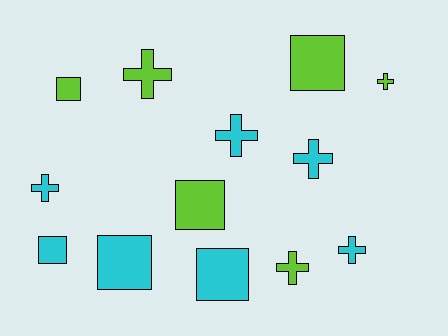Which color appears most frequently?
Cyan, with 7 objects.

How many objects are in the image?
There are 13 objects.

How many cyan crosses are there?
There are 4 cyan crosses.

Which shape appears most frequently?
Cross, with 7 objects.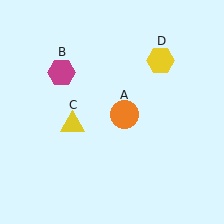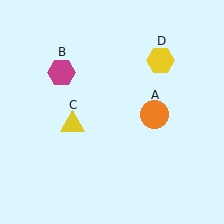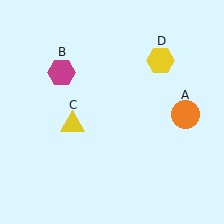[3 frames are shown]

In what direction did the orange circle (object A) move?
The orange circle (object A) moved right.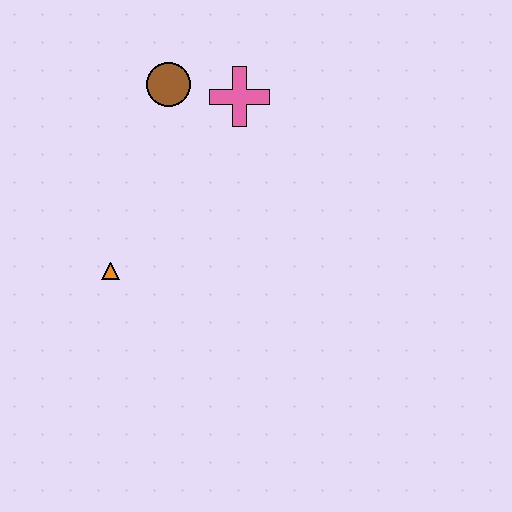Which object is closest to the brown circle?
The pink cross is closest to the brown circle.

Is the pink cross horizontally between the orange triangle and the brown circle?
No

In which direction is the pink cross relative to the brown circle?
The pink cross is to the right of the brown circle.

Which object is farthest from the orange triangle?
The pink cross is farthest from the orange triangle.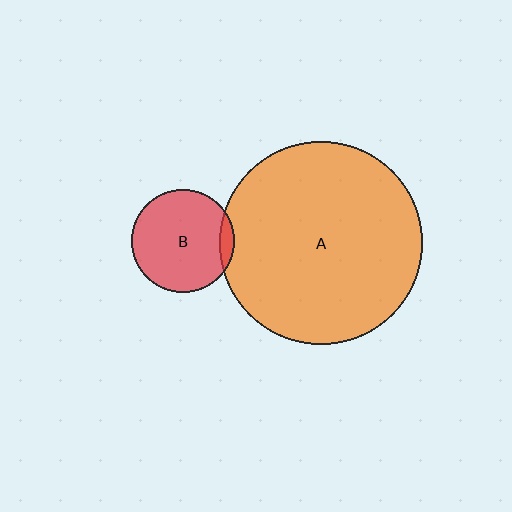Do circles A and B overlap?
Yes.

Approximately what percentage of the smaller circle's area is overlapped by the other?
Approximately 5%.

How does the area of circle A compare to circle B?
Approximately 3.9 times.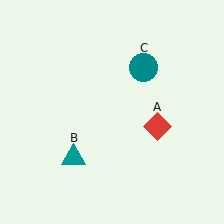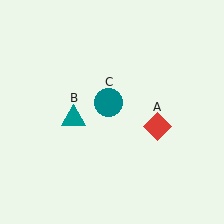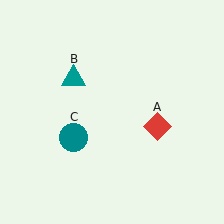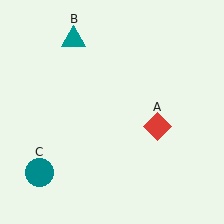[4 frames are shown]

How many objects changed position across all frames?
2 objects changed position: teal triangle (object B), teal circle (object C).